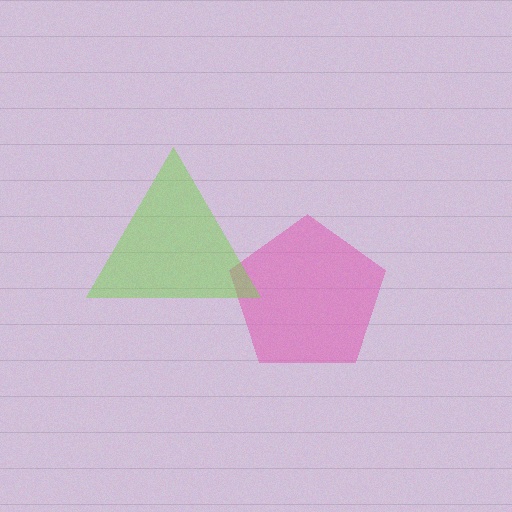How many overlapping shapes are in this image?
There are 2 overlapping shapes in the image.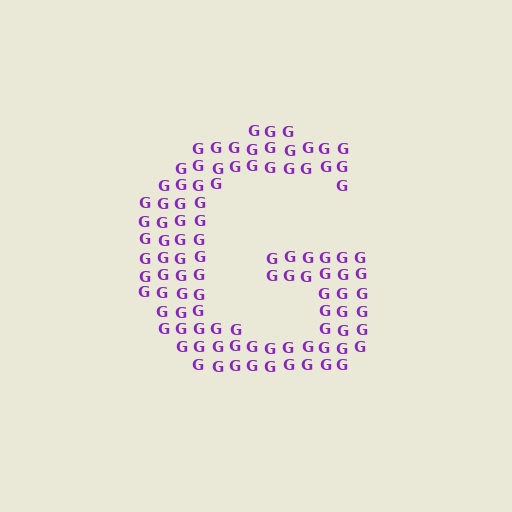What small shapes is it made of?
It is made of small letter G's.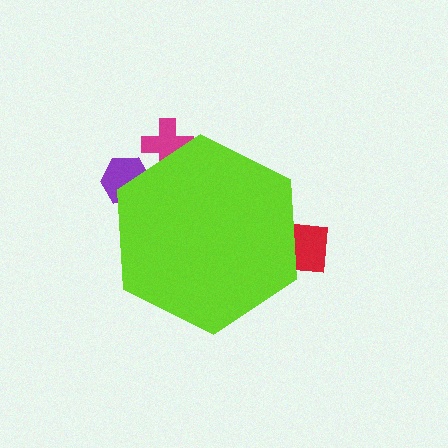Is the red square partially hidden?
Yes, the red square is partially hidden behind the lime hexagon.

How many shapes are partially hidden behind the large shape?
3 shapes are partially hidden.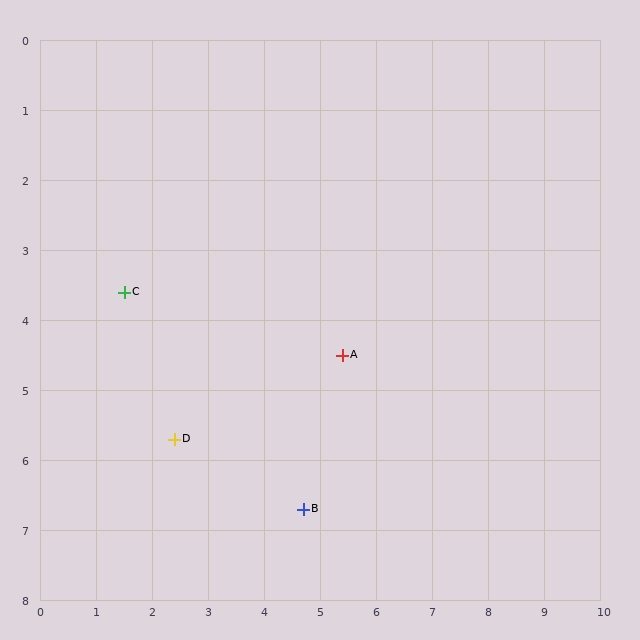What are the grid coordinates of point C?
Point C is at approximately (1.5, 3.6).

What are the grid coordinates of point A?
Point A is at approximately (5.4, 4.5).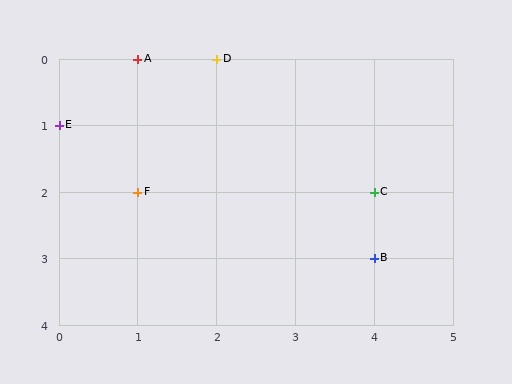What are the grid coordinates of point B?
Point B is at grid coordinates (4, 3).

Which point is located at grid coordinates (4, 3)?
Point B is at (4, 3).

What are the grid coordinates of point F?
Point F is at grid coordinates (1, 2).